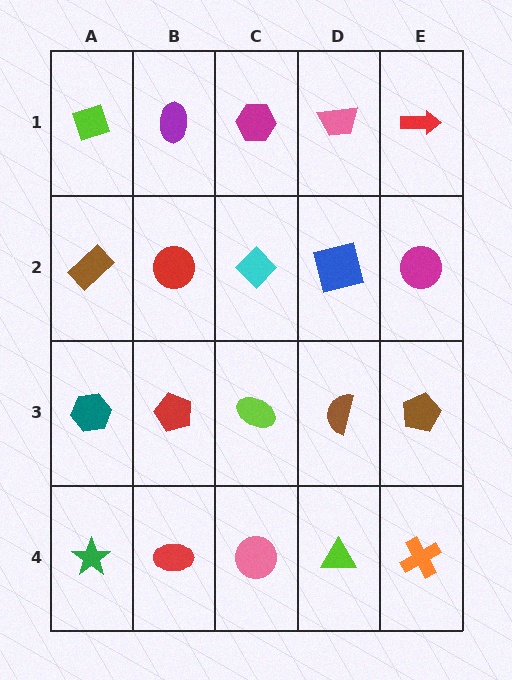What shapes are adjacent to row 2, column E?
A red arrow (row 1, column E), a brown pentagon (row 3, column E), a blue square (row 2, column D).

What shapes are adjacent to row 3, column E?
A magenta circle (row 2, column E), an orange cross (row 4, column E), a brown semicircle (row 3, column D).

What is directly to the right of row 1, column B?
A magenta hexagon.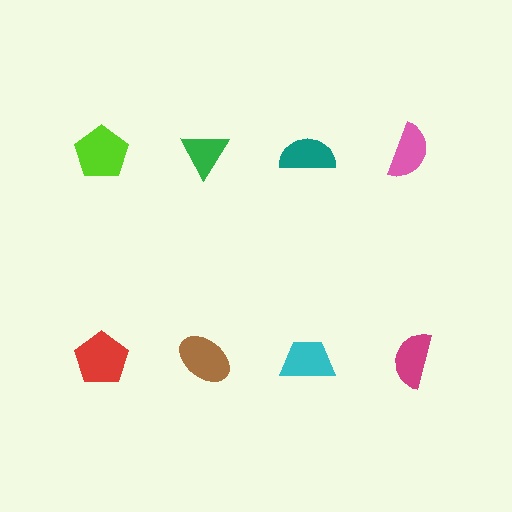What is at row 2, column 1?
A red pentagon.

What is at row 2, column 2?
A brown ellipse.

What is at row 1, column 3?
A teal semicircle.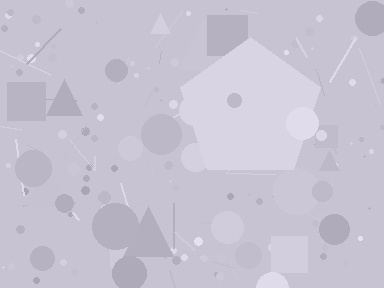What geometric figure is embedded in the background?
A pentagon is embedded in the background.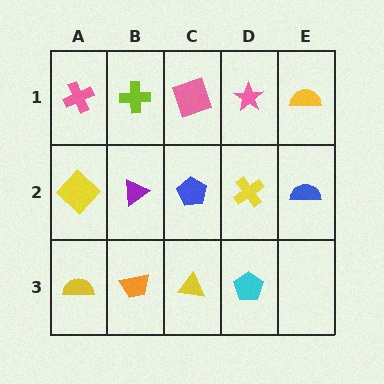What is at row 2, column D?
A yellow cross.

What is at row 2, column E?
A blue semicircle.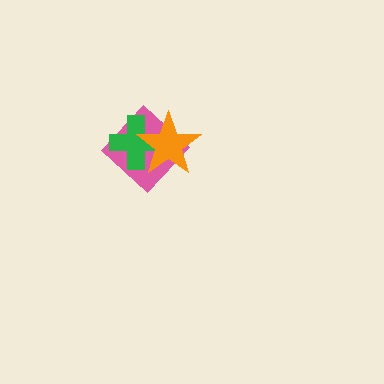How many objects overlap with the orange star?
2 objects overlap with the orange star.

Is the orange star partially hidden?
No, no other shape covers it.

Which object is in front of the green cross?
The orange star is in front of the green cross.